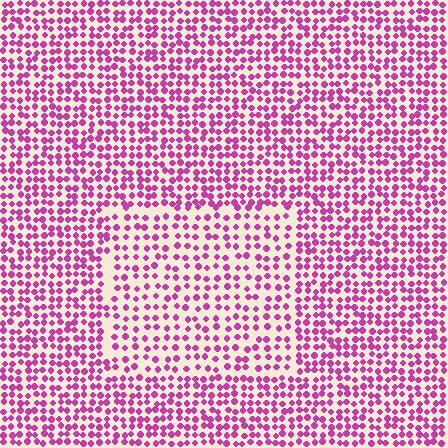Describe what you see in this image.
The image contains small magenta elements arranged at two different densities. A rectangle-shaped region is visible where the elements are less densely packed than the surrounding area.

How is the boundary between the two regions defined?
The boundary is defined by a change in element density (approximately 1.6x ratio). All elements are the same color, size, and shape.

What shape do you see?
I see a rectangle.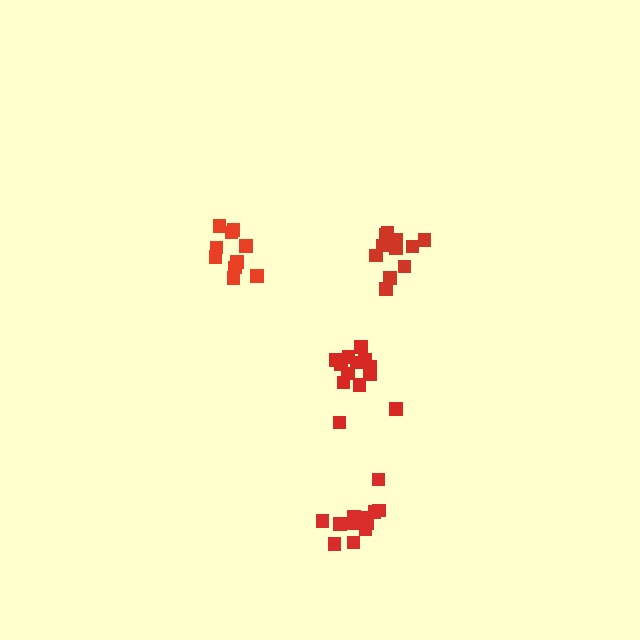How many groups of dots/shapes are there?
There are 4 groups.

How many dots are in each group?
Group 1: 10 dots, Group 2: 11 dots, Group 3: 13 dots, Group 4: 12 dots (46 total).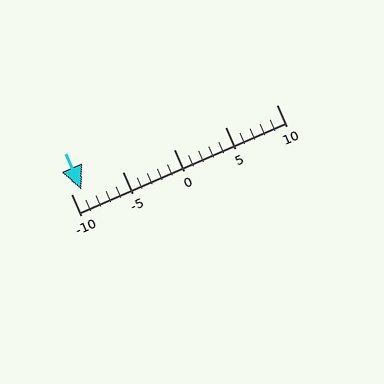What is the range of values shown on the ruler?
The ruler shows values from -10 to 10.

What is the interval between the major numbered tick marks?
The major tick marks are spaced 5 units apart.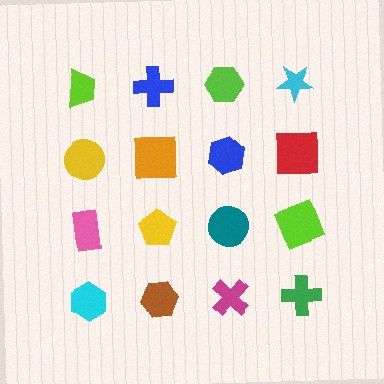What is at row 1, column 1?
A lime trapezoid.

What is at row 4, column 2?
A brown hexagon.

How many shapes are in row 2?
4 shapes.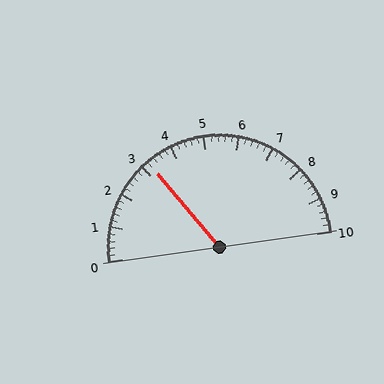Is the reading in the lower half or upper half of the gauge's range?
The reading is in the lower half of the range (0 to 10).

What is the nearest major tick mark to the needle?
The nearest major tick mark is 3.